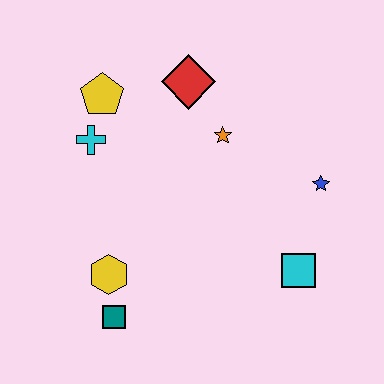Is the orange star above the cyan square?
Yes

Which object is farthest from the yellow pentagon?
The cyan square is farthest from the yellow pentagon.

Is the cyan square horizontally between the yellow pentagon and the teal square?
No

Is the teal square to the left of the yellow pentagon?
No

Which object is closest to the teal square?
The yellow hexagon is closest to the teal square.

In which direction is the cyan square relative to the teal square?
The cyan square is to the right of the teal square.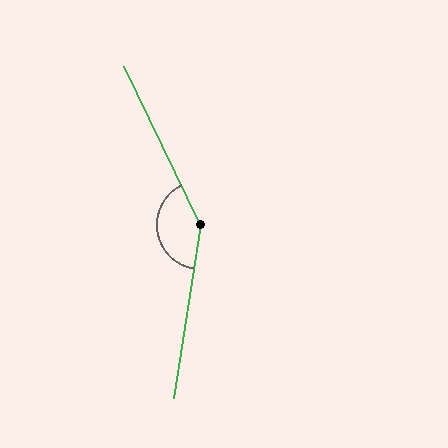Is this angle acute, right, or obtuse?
It is obtuse.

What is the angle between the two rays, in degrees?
Approximately 146 degrees.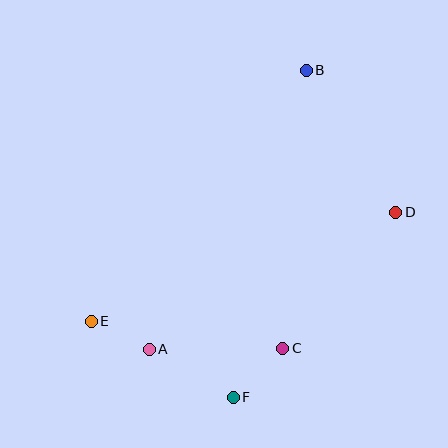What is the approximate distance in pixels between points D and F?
The distance between D and F is approximately 246 pixels.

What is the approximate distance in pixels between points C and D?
The distance between C and D is approximately 177 pixels.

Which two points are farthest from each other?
Points B and F are farthest from each other.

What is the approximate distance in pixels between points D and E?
The distance between D and E is approximately 323 pixels.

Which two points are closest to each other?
Points A and E are closest to each other.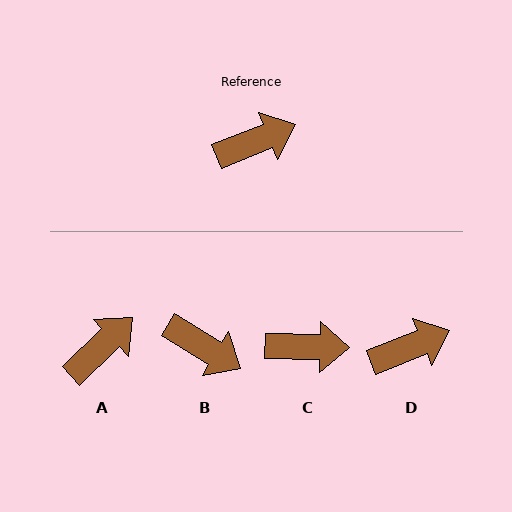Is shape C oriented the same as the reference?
No, it is off by about 23 degrees.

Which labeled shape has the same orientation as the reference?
D.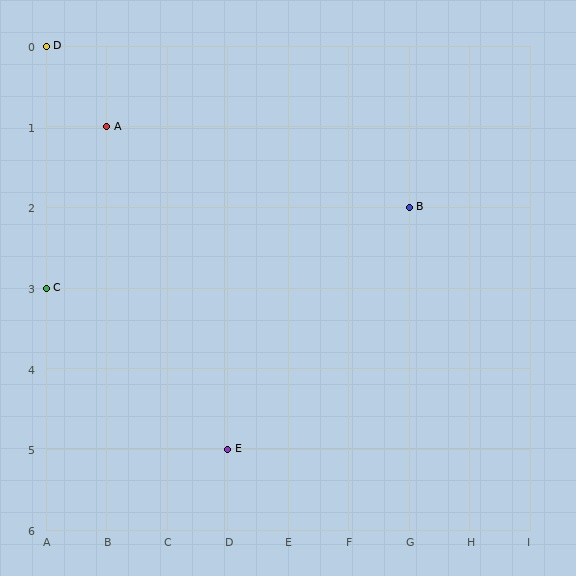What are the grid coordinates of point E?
Point E is at grid coordinates (D, 5).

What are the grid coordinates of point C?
Point C is at grid coordinates (A, 3).